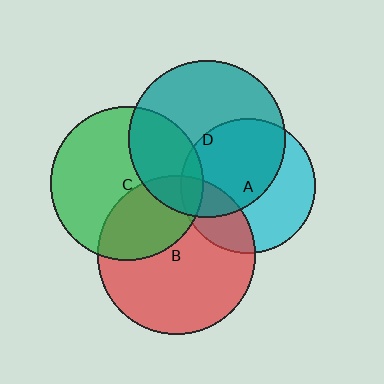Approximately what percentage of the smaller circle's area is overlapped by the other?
Approximately 15%.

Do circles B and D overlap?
Yes.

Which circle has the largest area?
Circle B (red).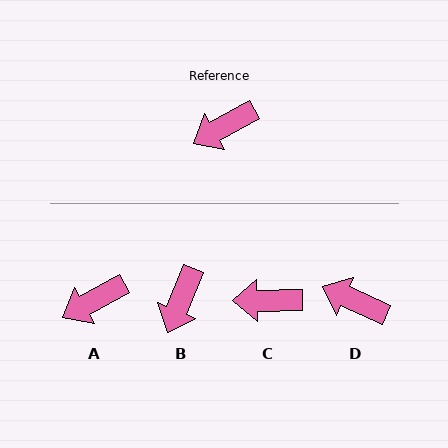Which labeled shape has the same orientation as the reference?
A.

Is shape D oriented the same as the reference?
No, it is off by about 53 degrees.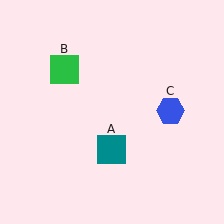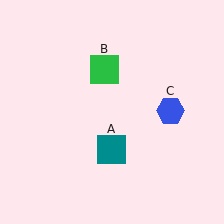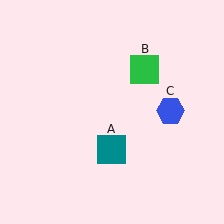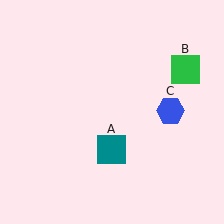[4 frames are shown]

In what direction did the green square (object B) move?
The green square (object B) moved right.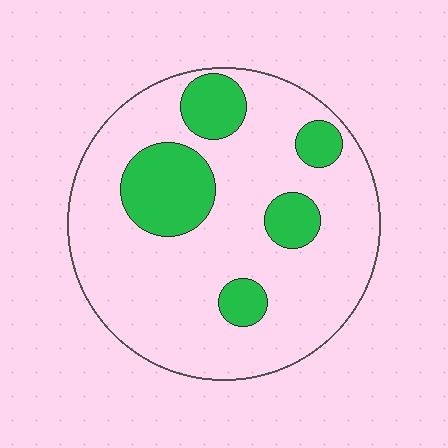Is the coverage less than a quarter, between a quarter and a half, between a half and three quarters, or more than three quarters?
Less than a quarter.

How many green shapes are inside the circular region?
5.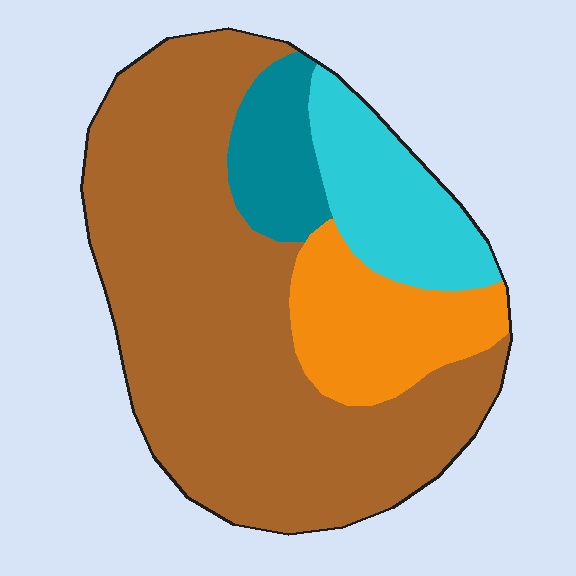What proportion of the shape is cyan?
Cyan takes up less than a sixth of the shape.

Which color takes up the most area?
Brown, at roughly 60%.